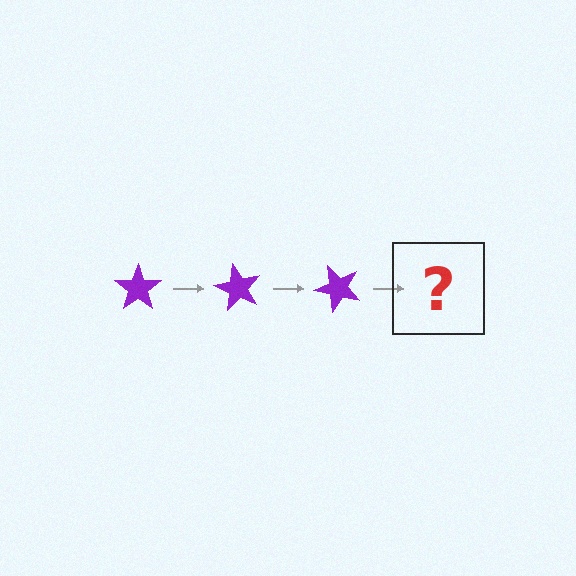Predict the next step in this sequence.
The next step is a purple star rotated 180 degrees.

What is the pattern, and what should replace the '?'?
The pattern is that the star rotates 60 degrees each step. The '?' should be a purple star rotated 180 degrees.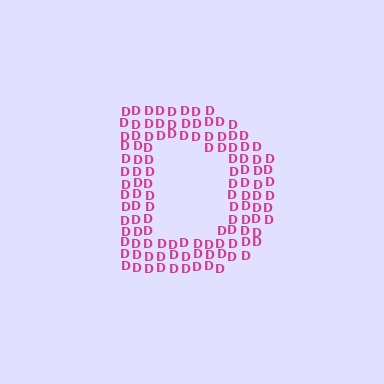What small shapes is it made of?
It is made of small letter D's.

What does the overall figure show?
The overall figure shows the letter D.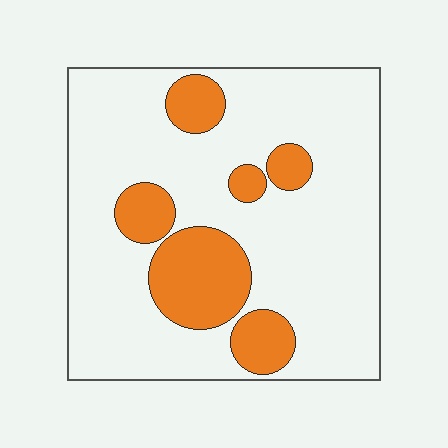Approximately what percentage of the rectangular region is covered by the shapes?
Approximately 20%.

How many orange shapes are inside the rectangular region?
6.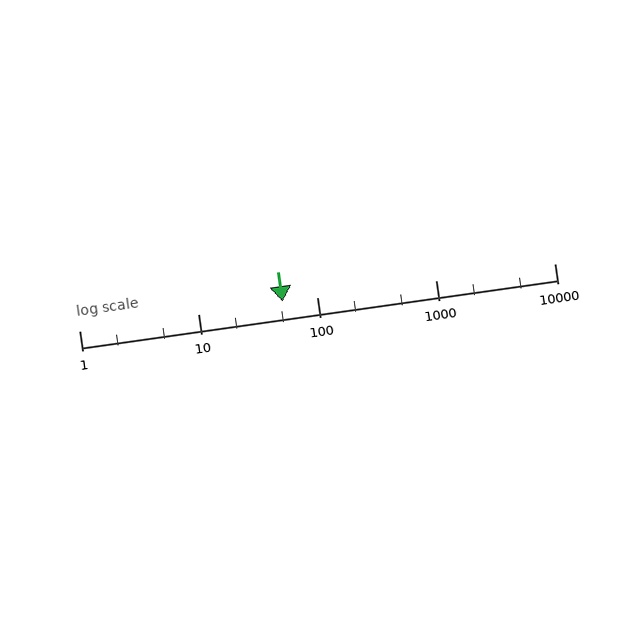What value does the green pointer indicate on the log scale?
The pointer indicates approximately 52.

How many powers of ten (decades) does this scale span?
The scale spans 4 decades, from 1 to 10000.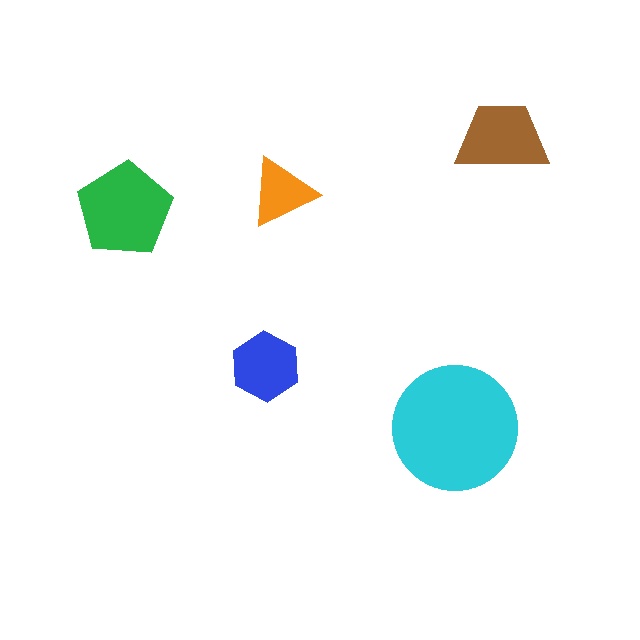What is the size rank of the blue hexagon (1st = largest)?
4th.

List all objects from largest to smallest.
The cyan circle, the green pentagon, the brown trapezoid, the blue hexagon, the orange triangle.